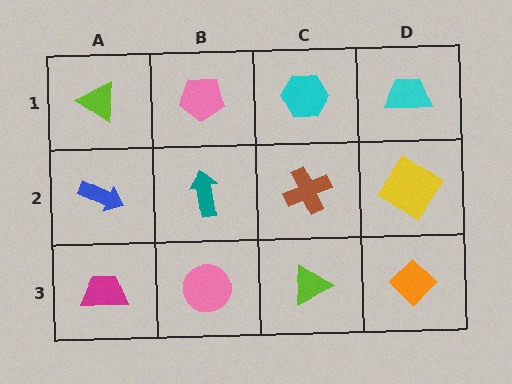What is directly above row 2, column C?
A cyan hexagon.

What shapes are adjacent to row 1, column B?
A teal arrow (row 2, column B), a lime triangle (row 1, column A), a cyan hexagon (row 1, column C).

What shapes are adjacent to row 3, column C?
A brown cross (row 2, column C), a pink circle (row 3, column B), an orange diamond (row 3, column D).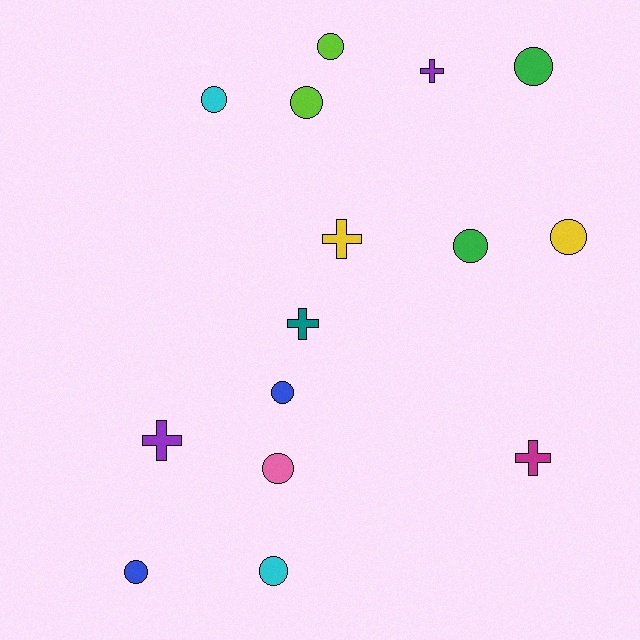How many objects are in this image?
There are 15 objects.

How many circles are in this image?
There are 10 circles.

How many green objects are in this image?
There are 2 green objects.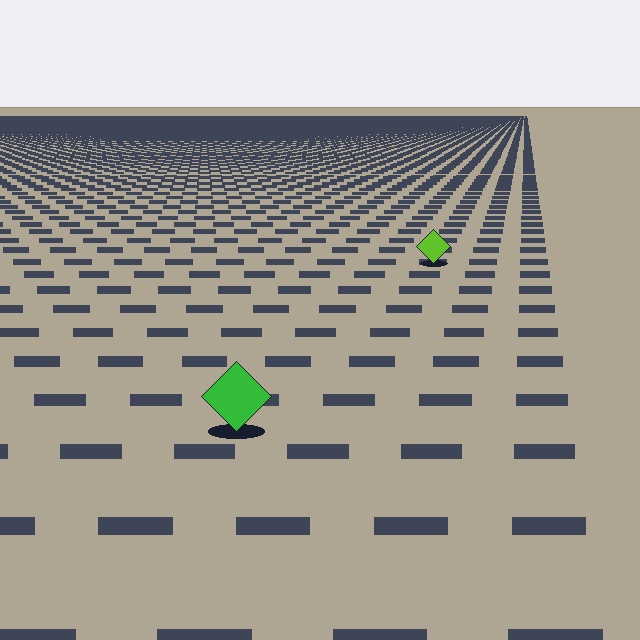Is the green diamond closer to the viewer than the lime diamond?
Yes. The green diamond is closer — you can tell from the texture gradient: the ground texture is coarser near it.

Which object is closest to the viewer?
The green diamond is closest. The texture marks near it are larger and more spread out.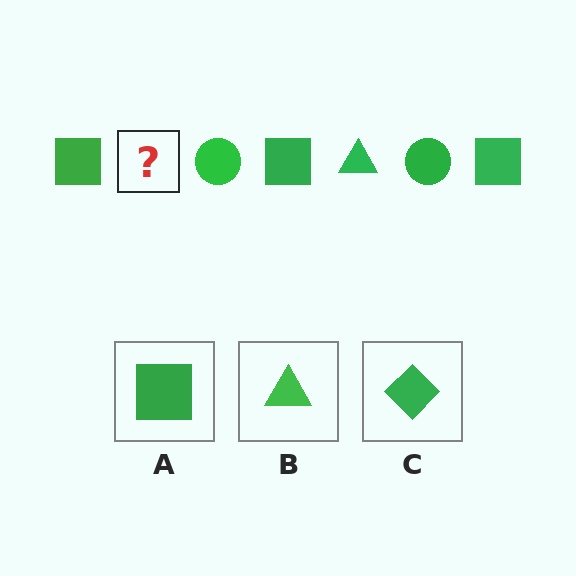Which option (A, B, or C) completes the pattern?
B.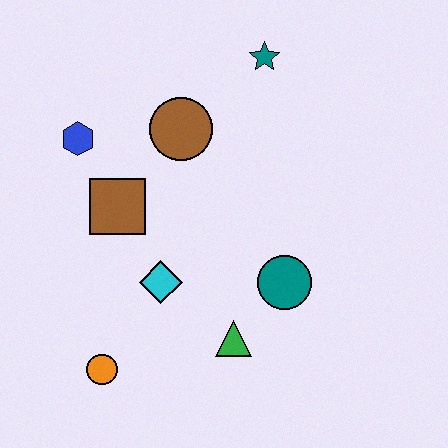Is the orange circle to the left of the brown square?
Yes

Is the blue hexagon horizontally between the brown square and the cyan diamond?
No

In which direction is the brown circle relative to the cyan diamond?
The brown circle is above the cyan diamond.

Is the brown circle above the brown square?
Yes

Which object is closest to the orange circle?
The cyan diamond is closest to the orange circle.